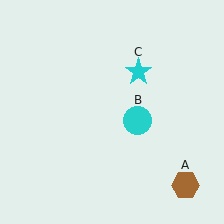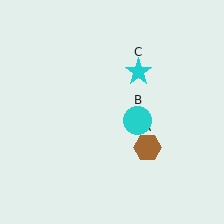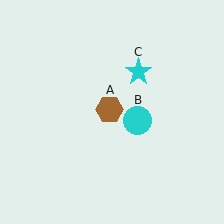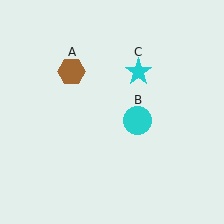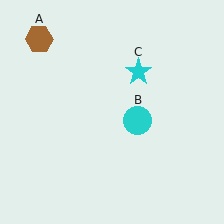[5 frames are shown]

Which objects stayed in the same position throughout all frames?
Cyan circle (object B) and cyan star (object C) remained stationary.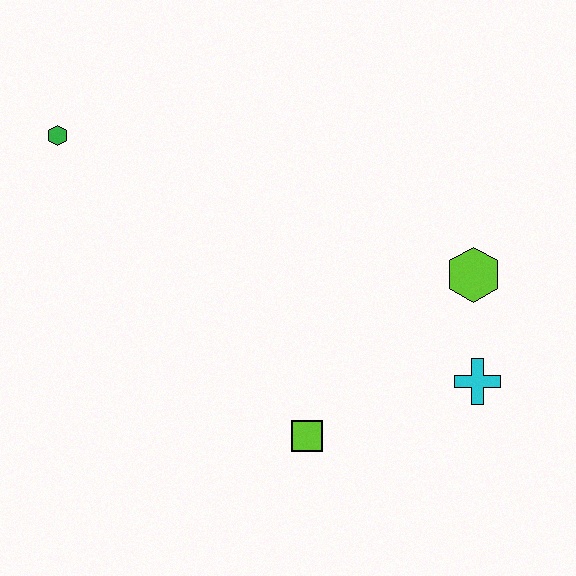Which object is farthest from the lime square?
The green hexagon is farthest from the lime square.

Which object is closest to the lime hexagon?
The cyan cross is closest to the lime hexagon.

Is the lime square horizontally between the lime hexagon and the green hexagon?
Yes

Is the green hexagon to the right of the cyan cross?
No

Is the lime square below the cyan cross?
Yes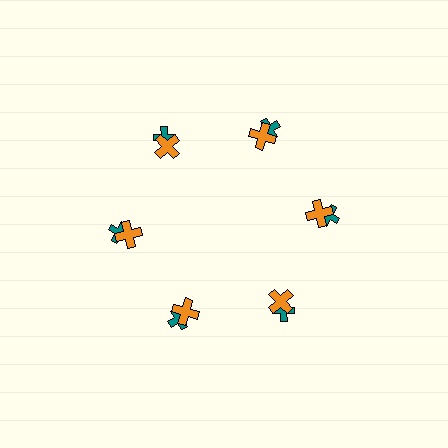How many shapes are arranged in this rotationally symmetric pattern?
There are 12 shapes, arranged in 6 groups of 2.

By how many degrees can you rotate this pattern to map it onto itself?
The pattern maps onto itself every 60 degrees of rotation.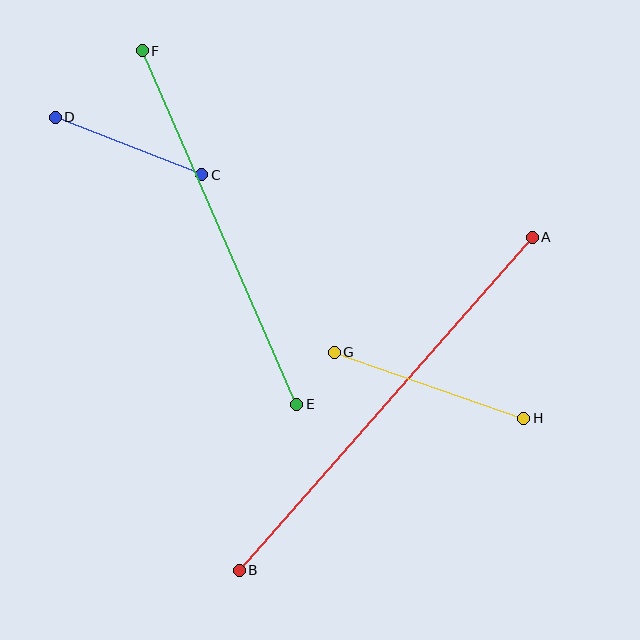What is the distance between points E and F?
The distance is approximately 386 pixels.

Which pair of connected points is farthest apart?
Points A and B are farthest apart.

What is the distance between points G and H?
The distance is approximately 201 pixels.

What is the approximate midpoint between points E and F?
The midpoint is at approximately (220, 228) pixels.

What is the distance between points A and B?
The distance is approximately 443 pixels.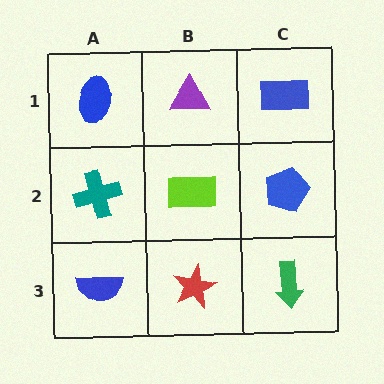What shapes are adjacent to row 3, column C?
A blue pentagon (row 2, column C), a red star (row 3, column B).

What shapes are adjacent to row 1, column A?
A teal cross (row 2, column A), a purple triangle (row 1, column B).